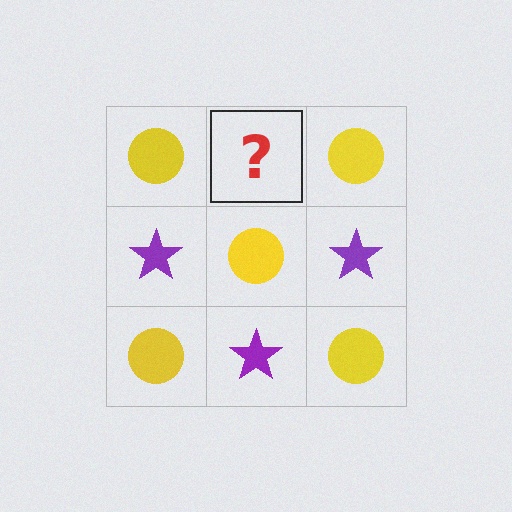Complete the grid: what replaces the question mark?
The question mark should be replaced with a purple star.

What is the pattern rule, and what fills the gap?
The rule is that it alternates yellow circle and purple star in a checkerboard pattern. The gap should be filled with a purple star.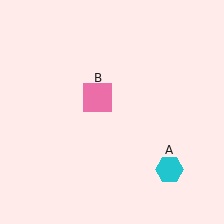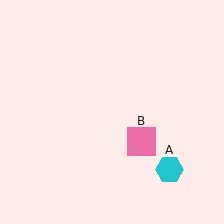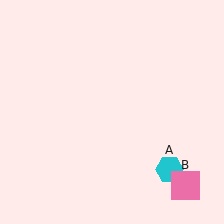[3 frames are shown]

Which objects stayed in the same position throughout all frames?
Cyan hexagon (object A) remained stationary.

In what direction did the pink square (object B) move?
The pink square (object B) moved down and to the right.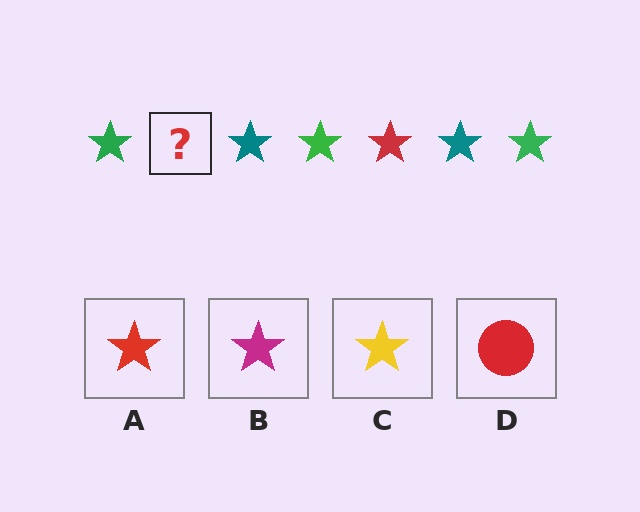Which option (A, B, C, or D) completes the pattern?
A.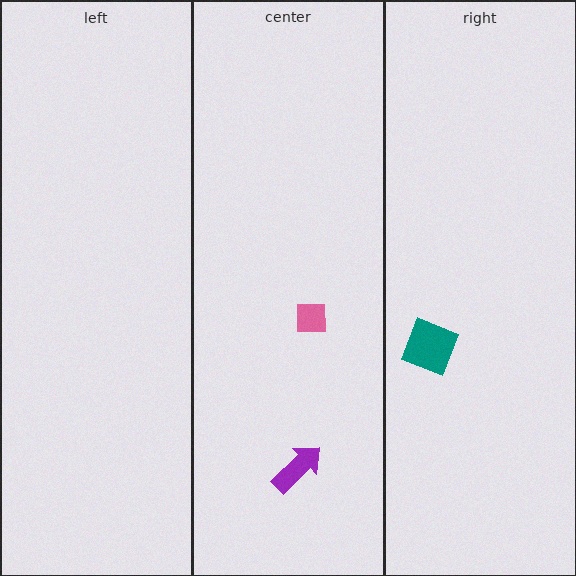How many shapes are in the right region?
1.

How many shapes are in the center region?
2.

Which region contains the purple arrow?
The center region.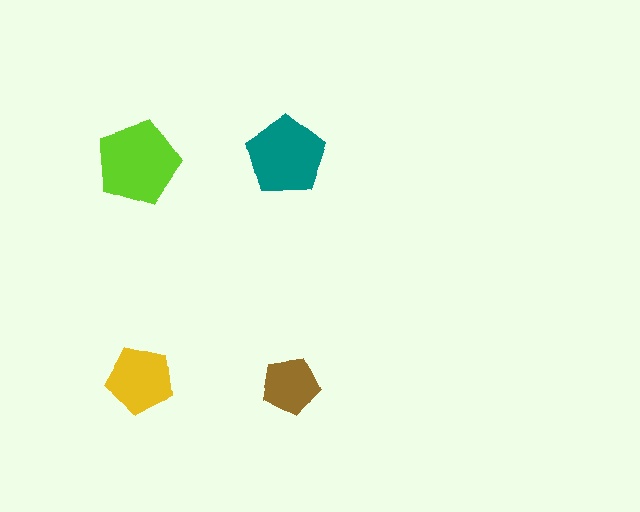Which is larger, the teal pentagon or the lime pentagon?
The lime one.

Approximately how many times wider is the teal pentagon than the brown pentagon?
About 1.5 times wider.